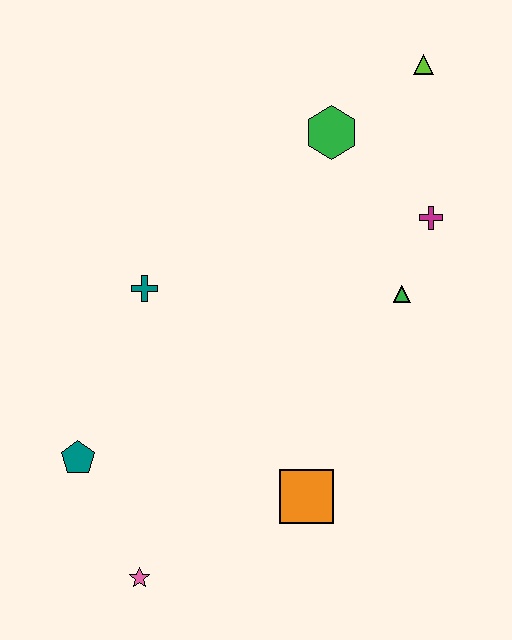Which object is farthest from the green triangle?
The pink star is farthest from the green triangle.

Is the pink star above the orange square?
No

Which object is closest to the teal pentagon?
The pink star is closest to the teal pentagon.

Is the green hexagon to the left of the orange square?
No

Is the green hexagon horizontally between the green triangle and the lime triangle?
No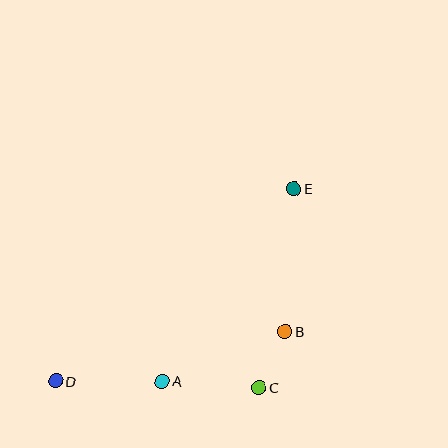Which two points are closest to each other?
Points B and C are closest to each other.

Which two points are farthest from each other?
Points D and E are farthest from each other.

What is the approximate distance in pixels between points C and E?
The distance between C and E is approximately 202 pixels.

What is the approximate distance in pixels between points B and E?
The distance between B and E is approximately 143 pixels.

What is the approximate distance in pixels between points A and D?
The distance between A and D is approximately 106 pixels.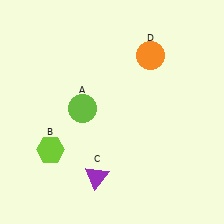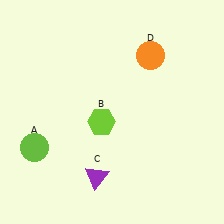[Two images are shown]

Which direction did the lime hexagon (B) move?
The lime hexagon (B) moved right.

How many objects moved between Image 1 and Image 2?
2 objects moved between the two images.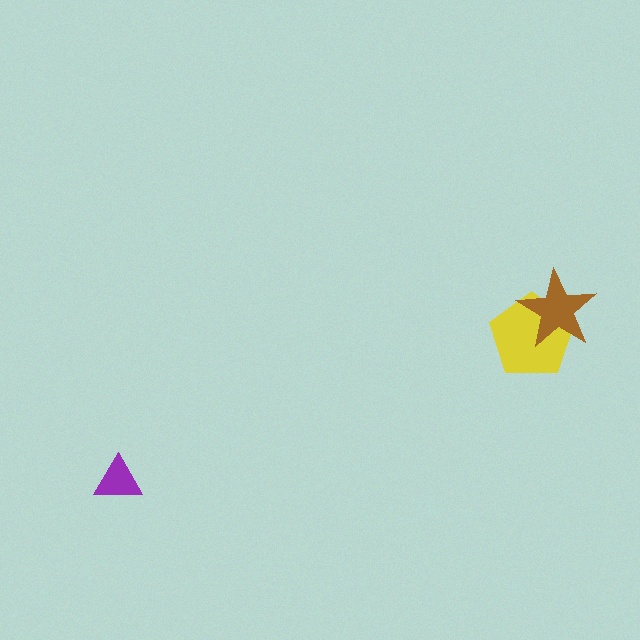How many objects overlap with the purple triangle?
0 objects overlap with the purple triangle.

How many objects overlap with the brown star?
1 object overlaps with the brown star.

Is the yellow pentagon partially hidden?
Yes, it is partially covered by another shape.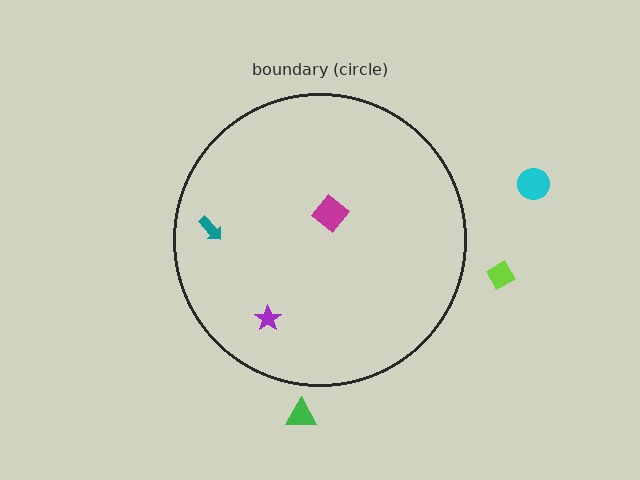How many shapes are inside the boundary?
3 inside, 3 outside.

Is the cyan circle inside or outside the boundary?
Outside.